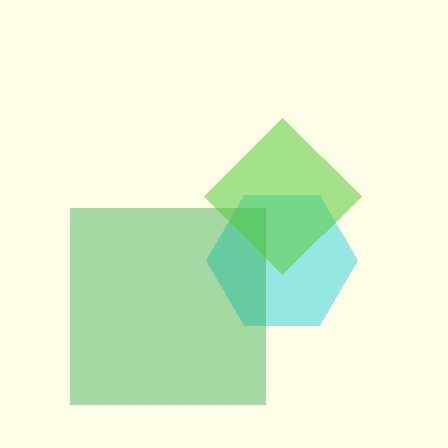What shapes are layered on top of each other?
The layered shapes are: a cyan hexagon, a green square, a lime diamond.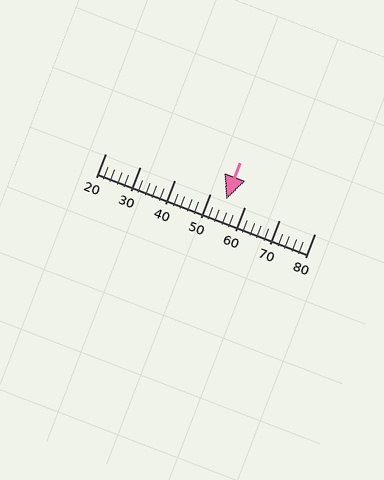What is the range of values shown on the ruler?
The ruler shows values from 20 to 80.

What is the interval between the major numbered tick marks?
The major tick marks are spaced 10 units apart.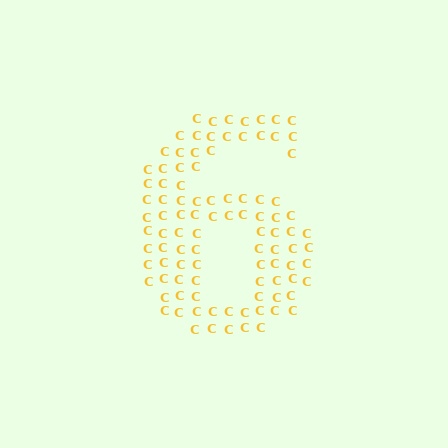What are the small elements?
The small elements are letter C's.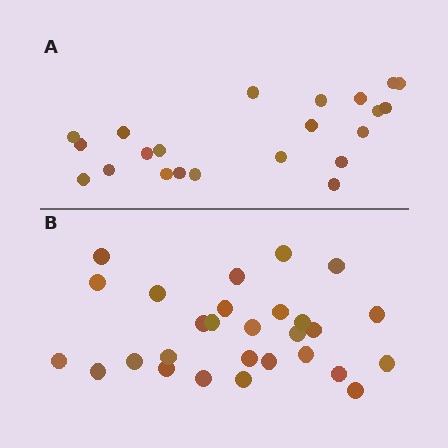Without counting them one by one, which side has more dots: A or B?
Region B (the bottom region) has more dots.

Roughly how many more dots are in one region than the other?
Region B has about 6 more dots than region A.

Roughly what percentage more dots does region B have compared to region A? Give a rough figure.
About 25% more.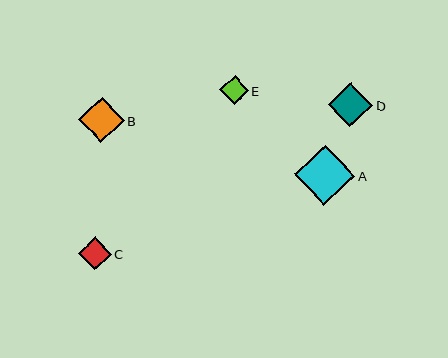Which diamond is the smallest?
Diamond E is the smallest with a size of approximately 29 pixels.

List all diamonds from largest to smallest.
From largest to smallest: A, B, D, C, E.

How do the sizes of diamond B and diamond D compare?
Diamond B and diamond D are approximately the same size.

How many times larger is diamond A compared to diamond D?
Diamond A is approximately 1.3 times the size of diamond D.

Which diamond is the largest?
Diamond A is the largest with a size of approximately 60 pixels.